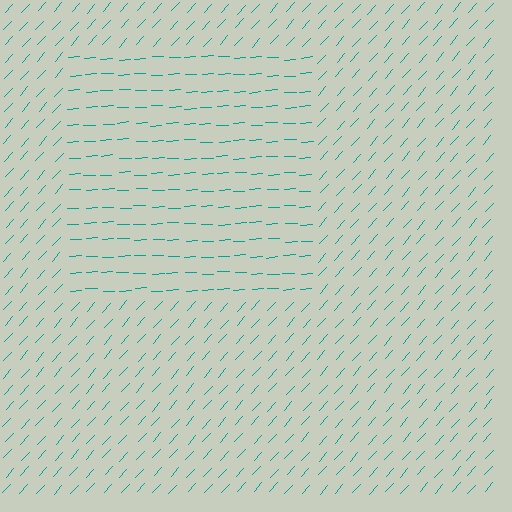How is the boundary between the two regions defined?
The boundary is defined purely by a change in line orientation (approximately 45 degrees difference). All lines are the same color and thickness.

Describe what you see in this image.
The image is filled with small teal line segments. A rectangle region in the image has lines oriented differently from the surrounding lines, creating a visible texture boundary.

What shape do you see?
I see a rectangle.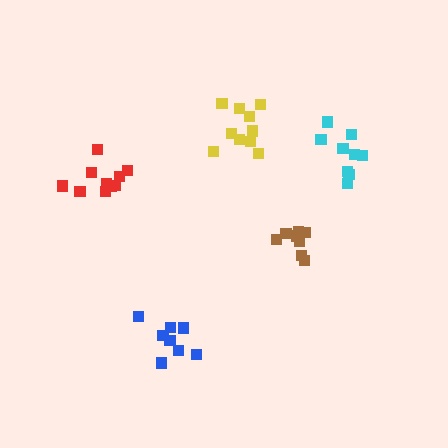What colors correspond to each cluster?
The clusters are colored: yellow, blue, red, brown, cyan.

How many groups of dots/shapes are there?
There are 5 groups.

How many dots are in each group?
Group 1: 10 dots, Group 2: 10 dots, Group 3: 10 dots, Group 4: 8 dots, Group 5: 9 dots (47 total).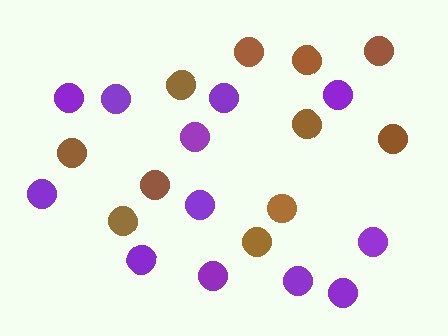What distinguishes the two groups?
There are 2 groups: one group of purple circles (12) and one group of brown circles (11).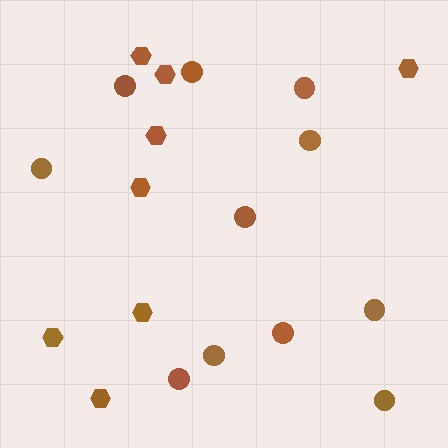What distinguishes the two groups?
There are 2 groups: one group of hexagons (8) and one group of circles (11).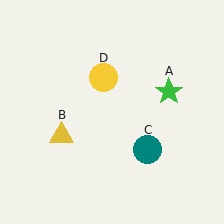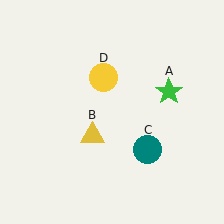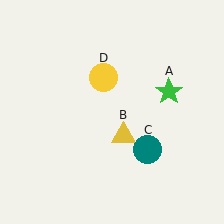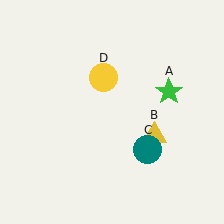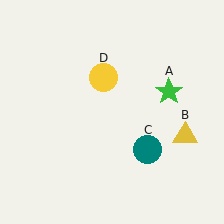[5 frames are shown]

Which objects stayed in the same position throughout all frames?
Green star (object A) and teal circle (object C) and yellow circle (object D) remained stationary.